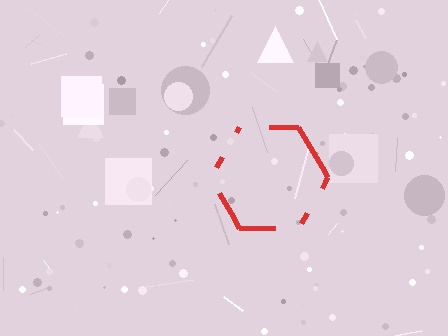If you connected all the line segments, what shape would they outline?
They would outline a hexagon.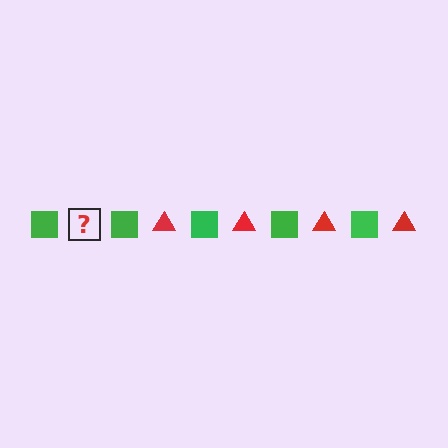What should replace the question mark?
The question mark should be replaced with a red triangle.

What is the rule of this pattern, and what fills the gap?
The rule is that the pattern alternates between green square and red triangle. The gap should be filled with a red triangle.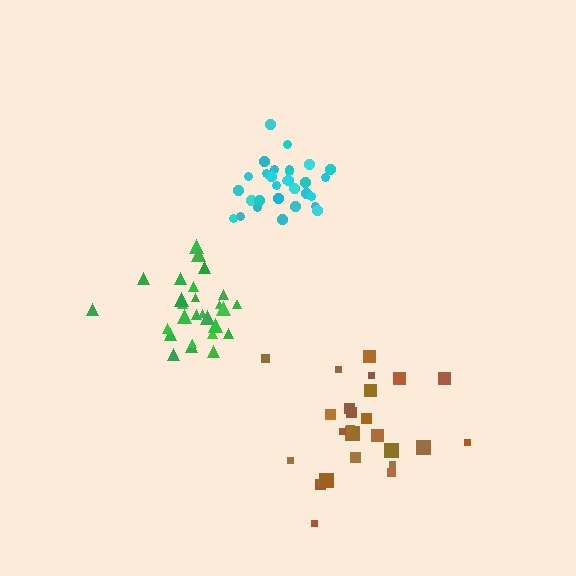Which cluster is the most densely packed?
Cyan.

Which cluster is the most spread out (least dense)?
Brown.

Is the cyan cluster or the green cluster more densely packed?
Cyan.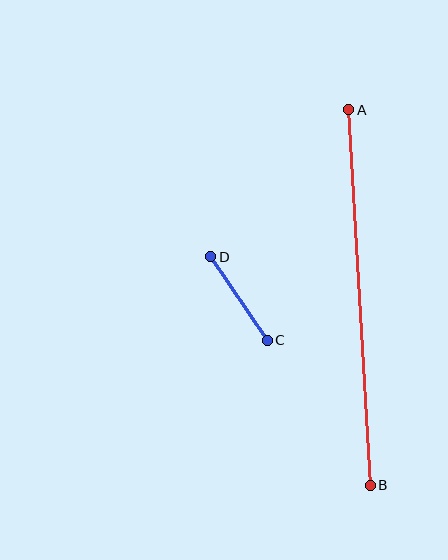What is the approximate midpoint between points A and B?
The midpoint is at approximately (359, 298) pixels.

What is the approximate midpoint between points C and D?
The midpoint is at approximately (239, 299) pixels.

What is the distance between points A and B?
The distance is approximately 376 pixels.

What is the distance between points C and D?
The distance is approximately 101 pixels.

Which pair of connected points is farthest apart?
Points A and B are farthest apart.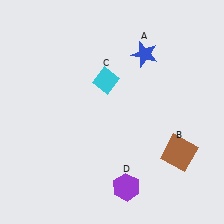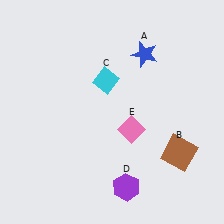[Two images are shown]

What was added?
A pink diamond (E) was added in Image 2.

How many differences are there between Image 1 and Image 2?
There is 1 difference between the two images.